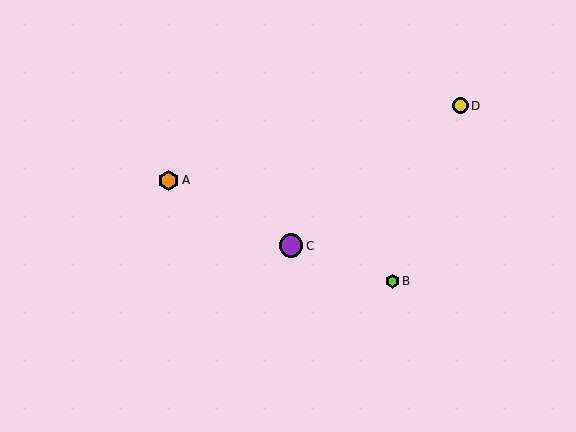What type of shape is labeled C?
Shape C is a purple circle.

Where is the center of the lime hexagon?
The center of the lime hexagon is at (393, 281).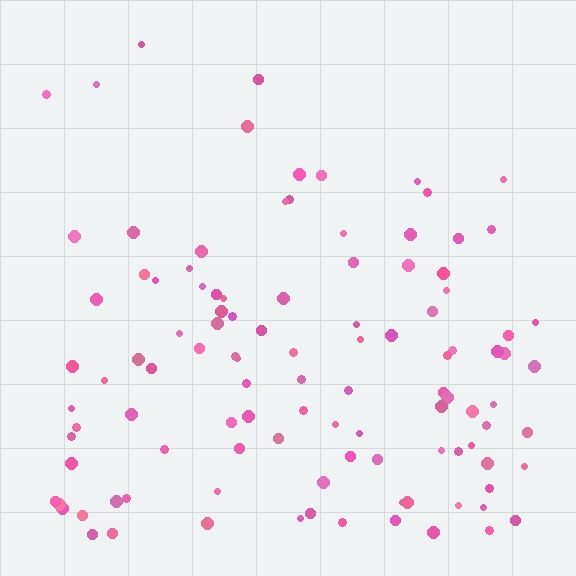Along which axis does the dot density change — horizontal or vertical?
Vertical.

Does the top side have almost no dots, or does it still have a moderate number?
Still a moderate number, just noticeably fewer than the bottom.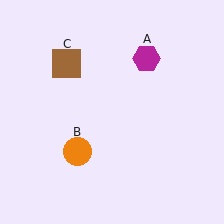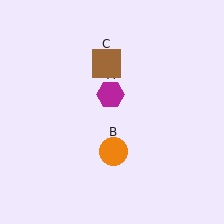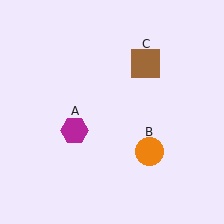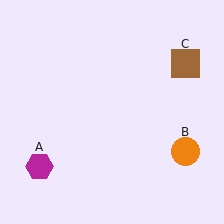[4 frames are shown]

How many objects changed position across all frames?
3 objects changed position: magenta hexagon (object A), orange circle (object B), brown square (object C).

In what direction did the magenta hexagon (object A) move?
The magenta hexagon (object A) moved down and to the left.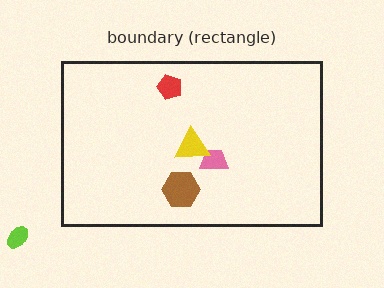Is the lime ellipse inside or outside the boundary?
Outside.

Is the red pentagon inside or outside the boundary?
Inside.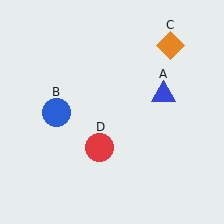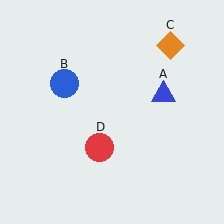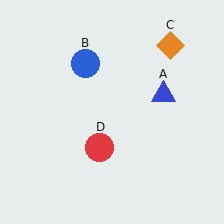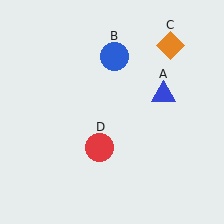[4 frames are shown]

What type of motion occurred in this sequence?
The blue circle (object B) rotated clockwise around the center of the scene.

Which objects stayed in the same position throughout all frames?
Blue triangle (object A) and orange diamond (object C) and red circle (object D) remained stationary.